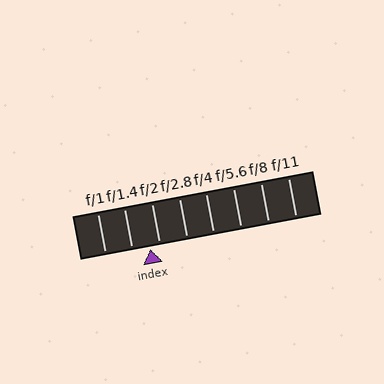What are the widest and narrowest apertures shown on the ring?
The widest aperture shown is f/1 and the narrowest is f/11.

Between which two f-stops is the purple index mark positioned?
The index mark is between f/1.4 and f/2.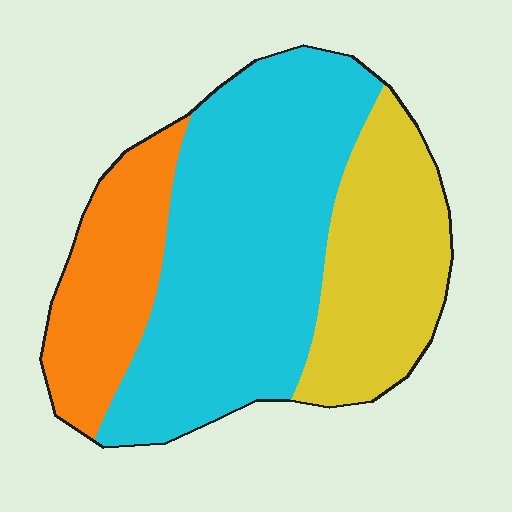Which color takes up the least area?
Orange, at roughly 20%.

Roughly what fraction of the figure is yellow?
Yellow covers roughly 25% of the figure.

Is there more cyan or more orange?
Cyan.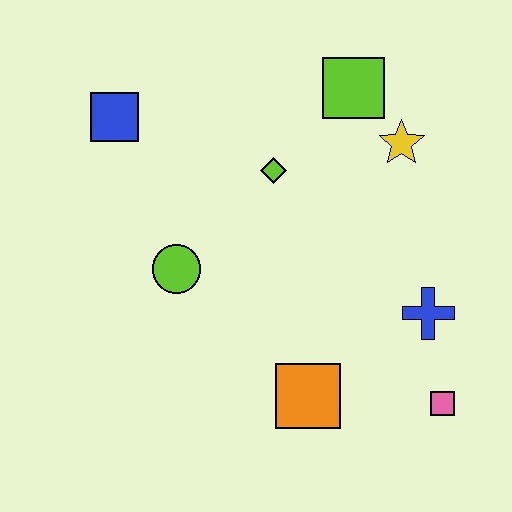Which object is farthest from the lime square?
The pink square is farthest from the lime square.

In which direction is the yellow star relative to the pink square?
The yellow star is above the pink square.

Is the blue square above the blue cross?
Yes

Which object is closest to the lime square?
The yellow star is closest to the lime square.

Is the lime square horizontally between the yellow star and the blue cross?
No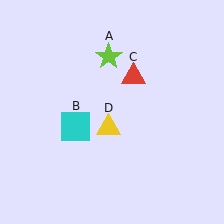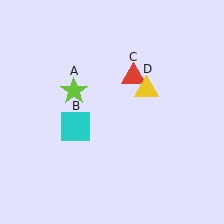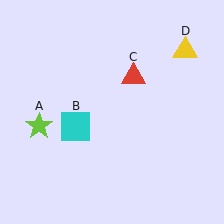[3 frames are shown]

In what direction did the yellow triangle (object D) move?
The yellow triangle (object D) moved up and to the right.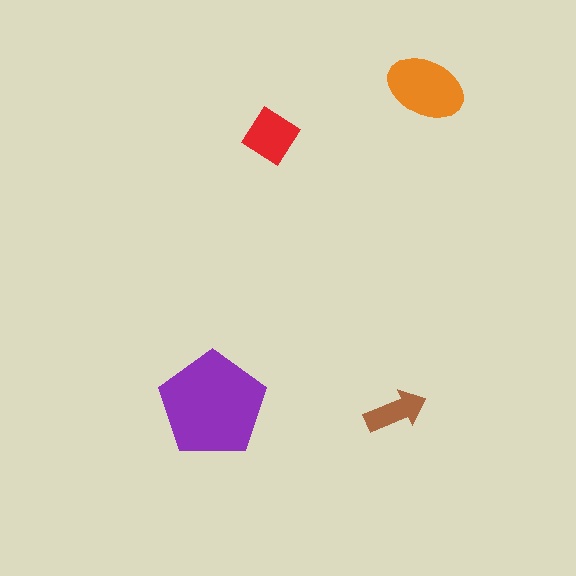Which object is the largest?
The purple pentagon.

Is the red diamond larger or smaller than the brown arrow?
Larger.